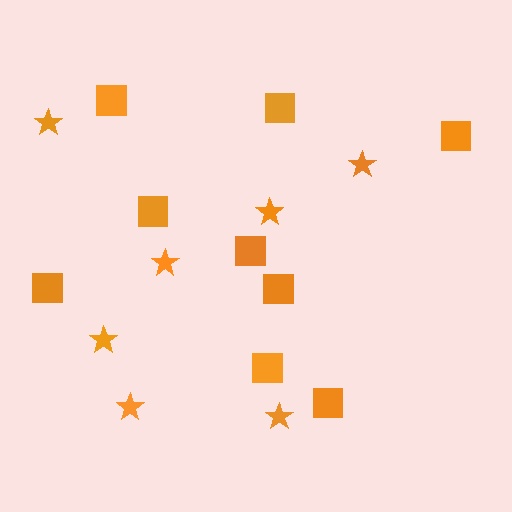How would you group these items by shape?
There are 2 groups: one group of squares (9) and one group of stars (7).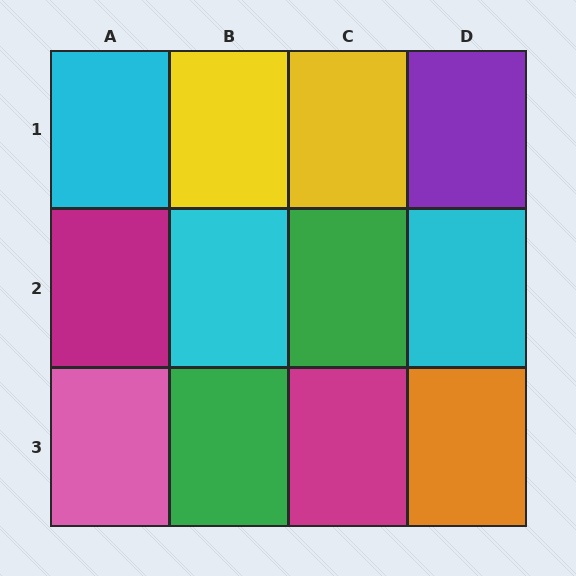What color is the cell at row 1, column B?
Yellow.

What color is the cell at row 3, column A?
Pink.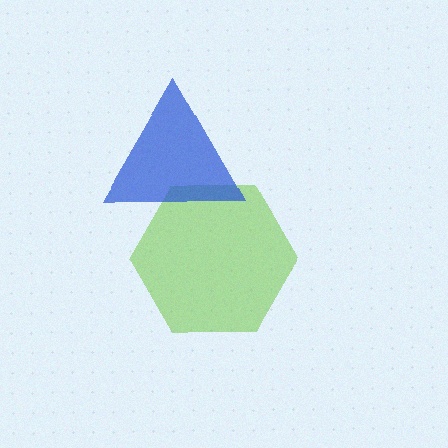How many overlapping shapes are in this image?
There are 2 overlapping shapes in the image.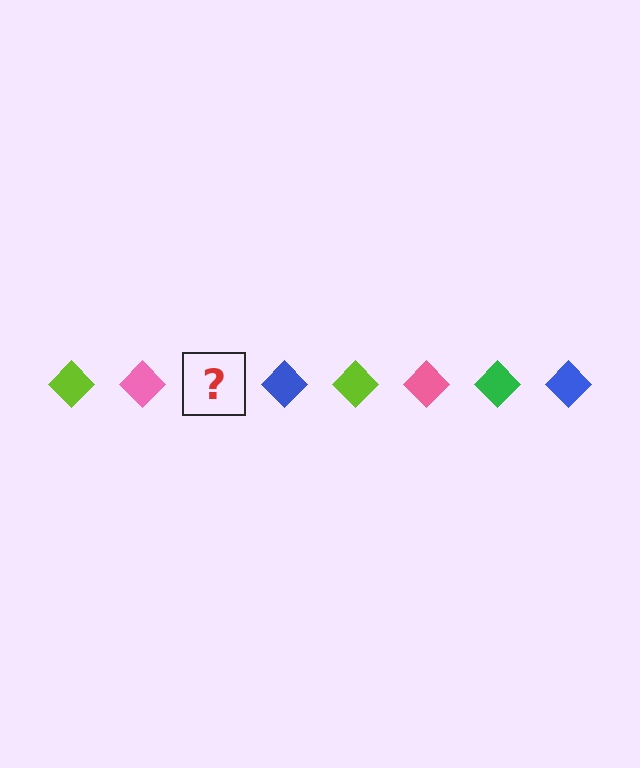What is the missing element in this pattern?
The missing element is a green diamond.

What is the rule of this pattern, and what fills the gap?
The rule is that the pattern cycles through lime, pink, green, blue diamonds. The gap should be filled with a green diamond.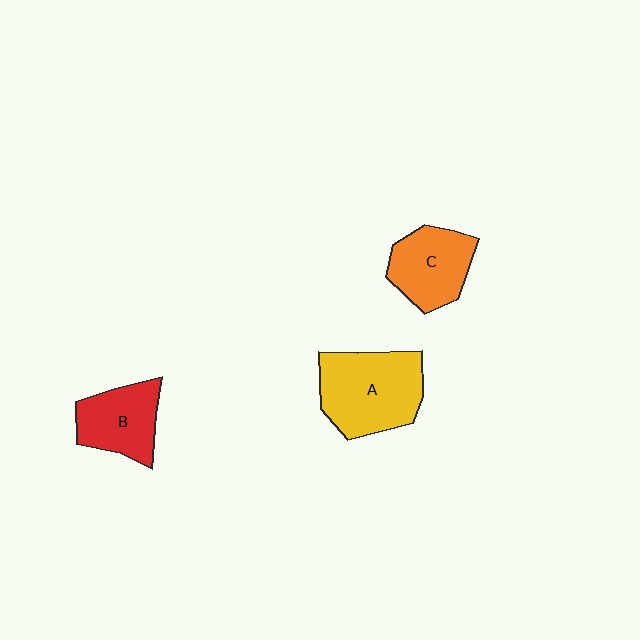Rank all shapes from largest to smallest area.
From largest to smallest: A (yellow), C (orange), B (red).